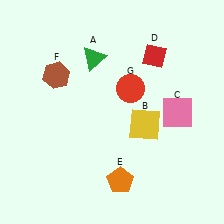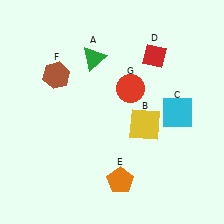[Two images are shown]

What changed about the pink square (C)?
In Image 1, C is pink. In Image 2, it changed to cyan.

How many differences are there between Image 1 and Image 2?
There is 1 difference between the two images.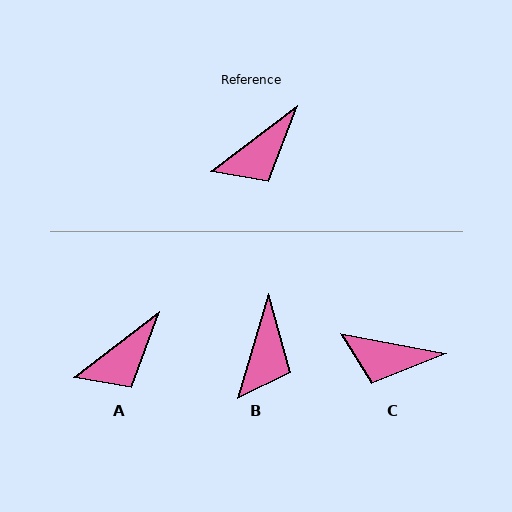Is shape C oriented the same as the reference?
No, it is off by about 48 degrees.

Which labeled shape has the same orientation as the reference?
A.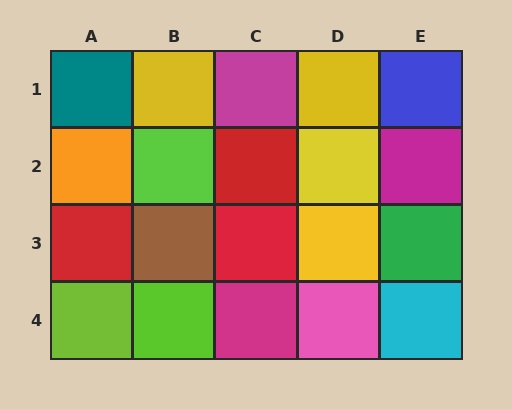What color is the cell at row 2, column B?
Lime.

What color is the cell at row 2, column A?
Orange.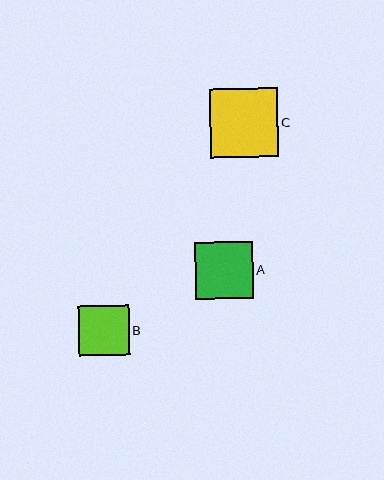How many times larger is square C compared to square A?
Square C is approximately 1.2 times the size of square A.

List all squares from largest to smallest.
From largest to smallest: C, A, B.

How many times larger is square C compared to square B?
Square C is approximately 1.4 times the size of square B.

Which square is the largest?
Square C is the largest with a size of approximately 68 pixels.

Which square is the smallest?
Square B is the smallest with a size of approximately 50 pixels.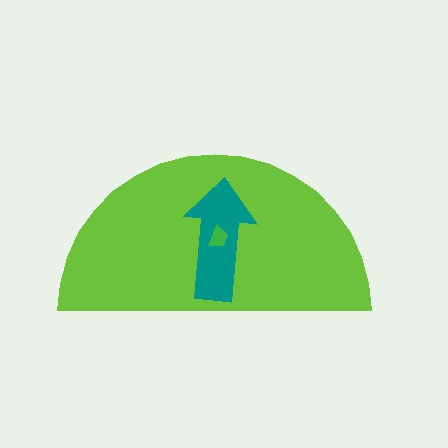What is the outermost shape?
The lime semicircle.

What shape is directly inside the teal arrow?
The green trapezoid.